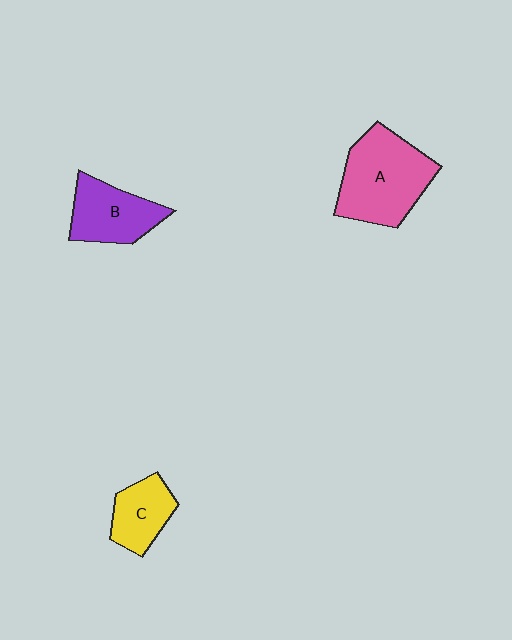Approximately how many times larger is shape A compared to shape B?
Approximately 1.5 times.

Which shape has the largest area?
Shape A (pink).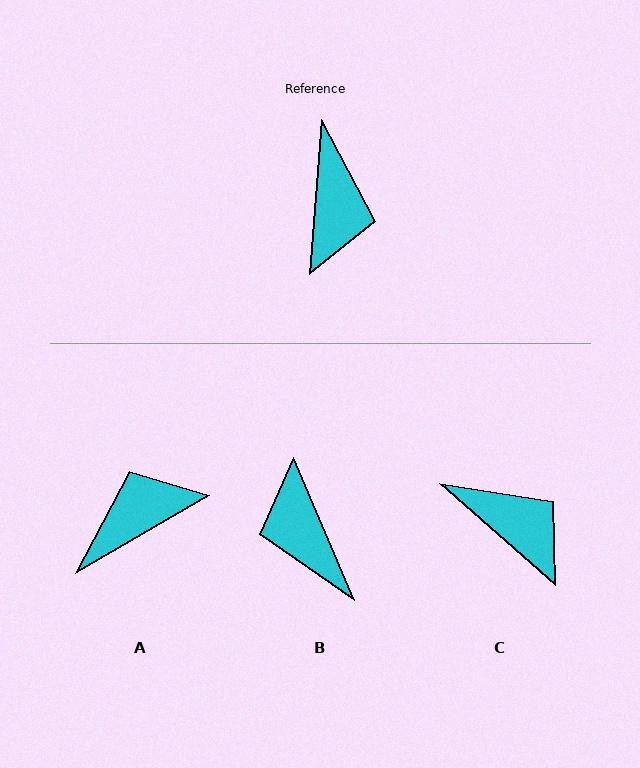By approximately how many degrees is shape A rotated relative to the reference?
Approximately 124 degrees counter-clockwise.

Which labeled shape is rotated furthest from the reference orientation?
B, about 153 degrees away.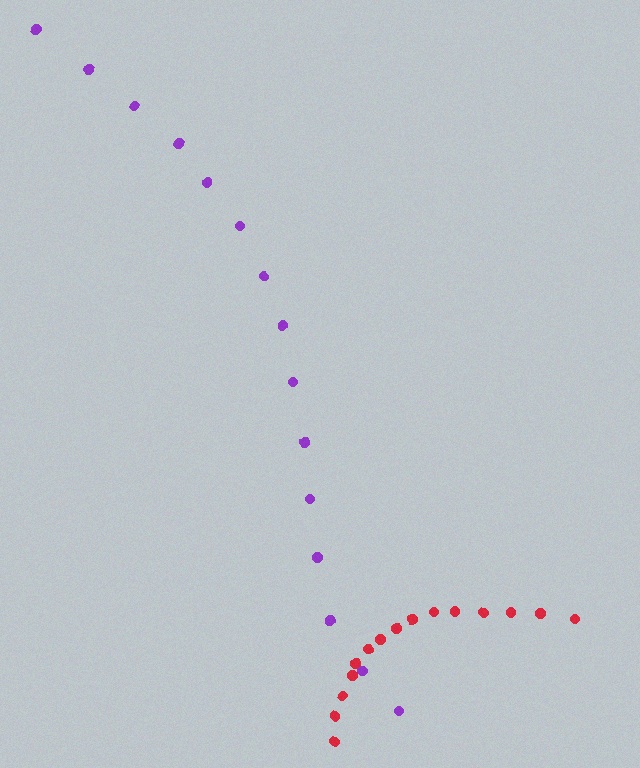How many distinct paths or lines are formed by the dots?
There are 2 distinct paths.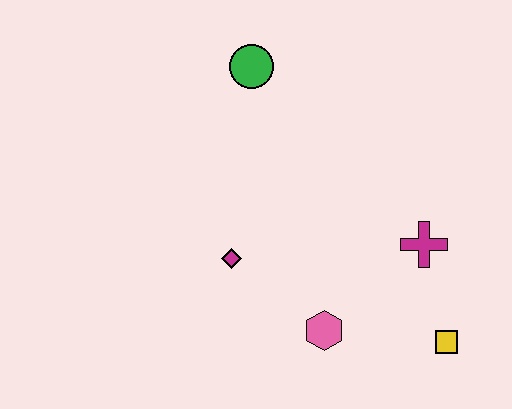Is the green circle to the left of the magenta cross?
Yes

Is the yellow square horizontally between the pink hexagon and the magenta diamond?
No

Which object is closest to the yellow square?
The magenta cross is closest to the yellow square.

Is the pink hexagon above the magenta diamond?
No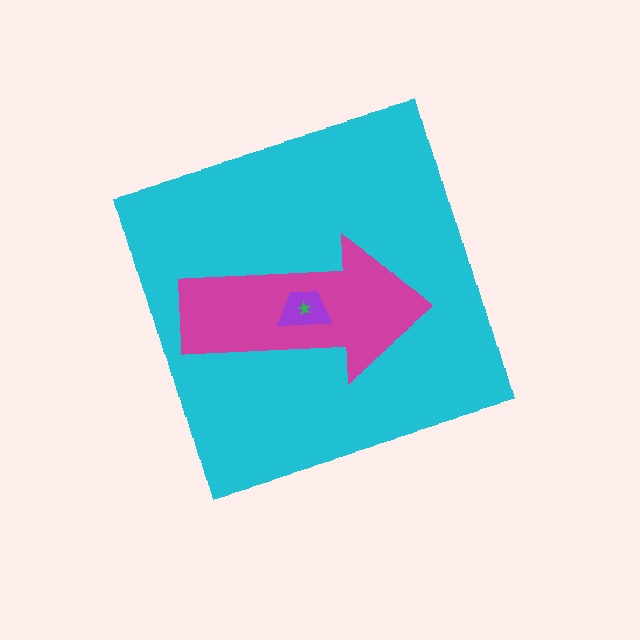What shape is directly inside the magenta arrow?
The purple trapezoid.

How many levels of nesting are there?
4.